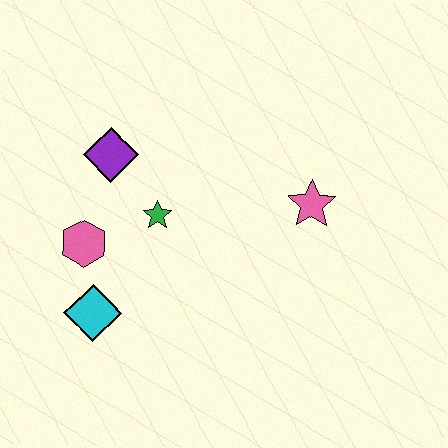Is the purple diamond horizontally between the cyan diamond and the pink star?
Yes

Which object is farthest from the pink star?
The cyan diamond is farthest from the pink star.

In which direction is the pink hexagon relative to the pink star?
The pink hexagon is to the left of the pink star.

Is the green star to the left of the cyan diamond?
No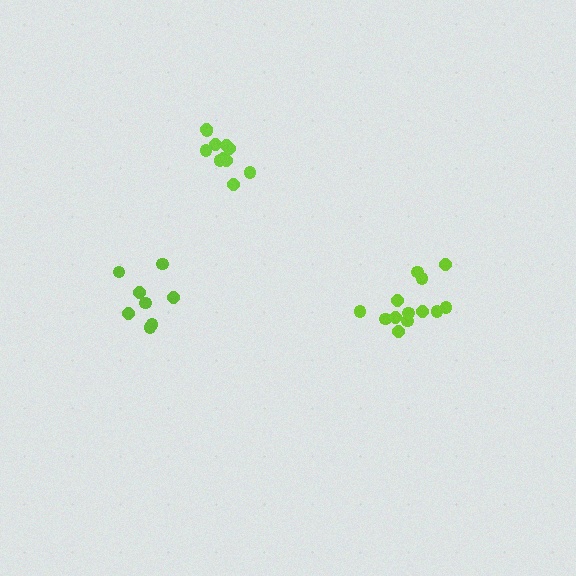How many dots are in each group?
Group 1: 8 dots, Group 2: 13 dots, Group 3: 11 dots (32 total).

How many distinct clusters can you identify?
There are 3 distinct clusters.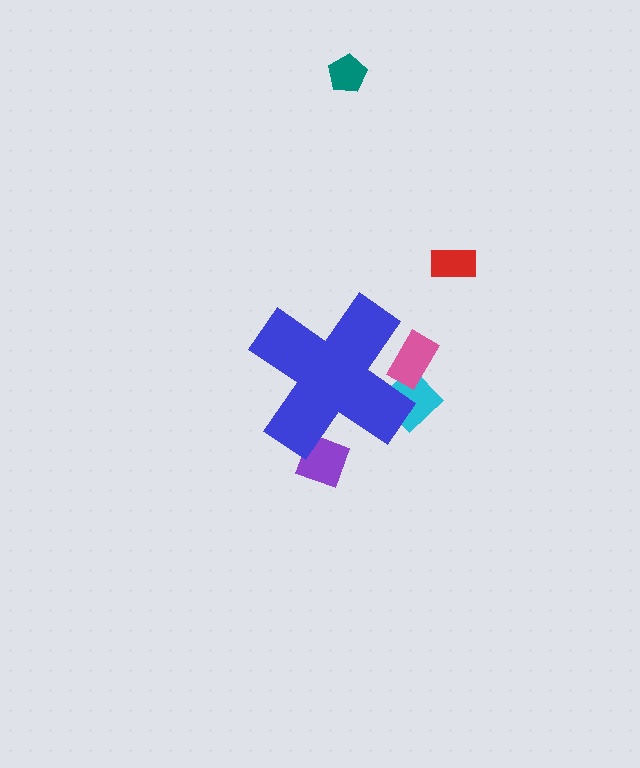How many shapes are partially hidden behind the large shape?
3 shapes are partially hidden.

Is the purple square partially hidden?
Yes, the purple square is partially hidden behind the blue cross.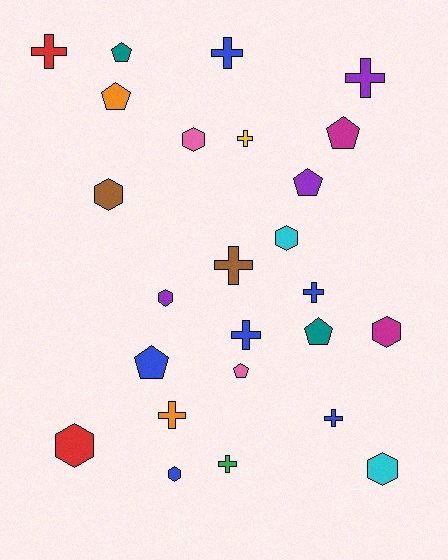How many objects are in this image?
There are 25 objects.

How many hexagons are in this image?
There are 8 hexagons.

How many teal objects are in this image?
There are 2 teal objects.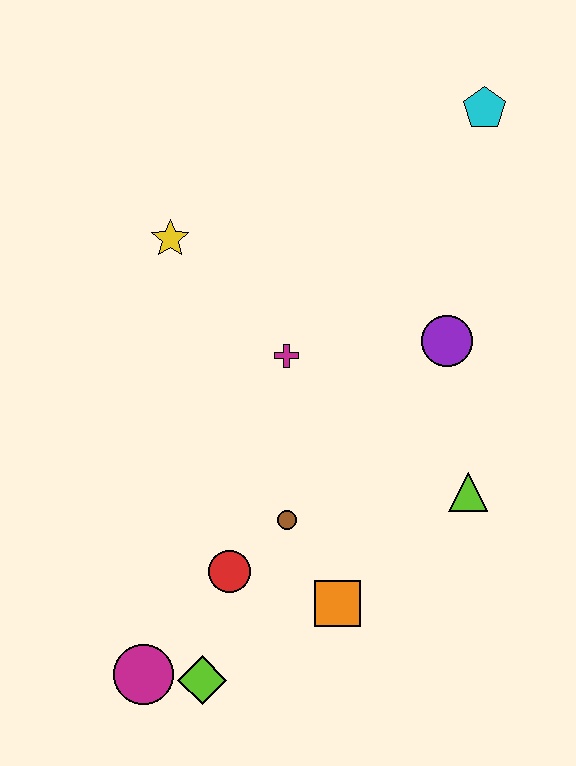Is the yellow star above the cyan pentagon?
No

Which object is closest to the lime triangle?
The purple circle is closest to the lime triangle.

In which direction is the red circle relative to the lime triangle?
The red circle is to the left of the lime triangle.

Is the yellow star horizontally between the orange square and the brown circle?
No